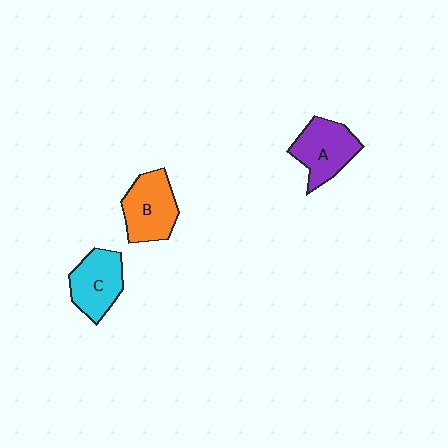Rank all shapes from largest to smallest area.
From largest to smallest: B (orange), A (purple), C (cyan).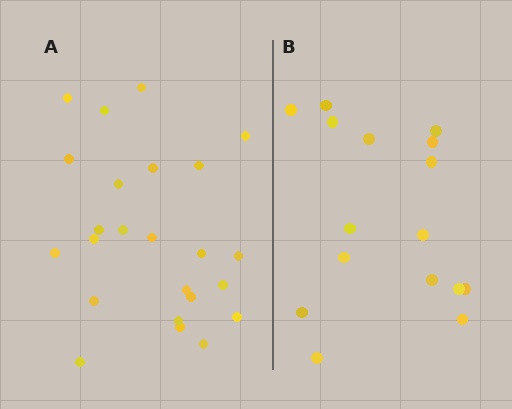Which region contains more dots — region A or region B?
Region A (the left region) has more dots.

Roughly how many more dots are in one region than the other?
Region A has roughly 8 or so more dots than region B.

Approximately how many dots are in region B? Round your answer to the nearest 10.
About 20 dots. (The exact count is 16, which rounds to 20.)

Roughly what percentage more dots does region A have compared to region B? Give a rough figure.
About 50% more.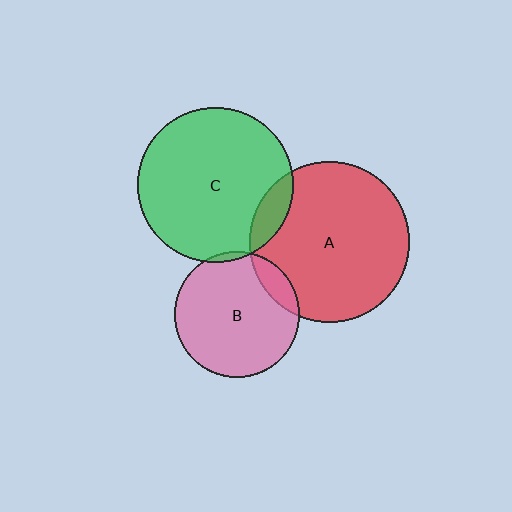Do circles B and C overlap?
Yes.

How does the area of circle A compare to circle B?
Approximately 1.6 times.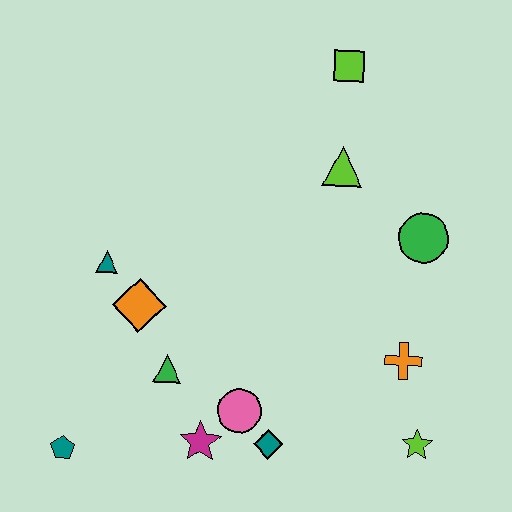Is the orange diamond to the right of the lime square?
No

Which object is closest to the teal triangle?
The orange diamond is closest to the teal triangle.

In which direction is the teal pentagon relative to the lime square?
The teal pentagon is below the lime square.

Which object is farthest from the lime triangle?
The teal pentagon is farthest from the lime triangle.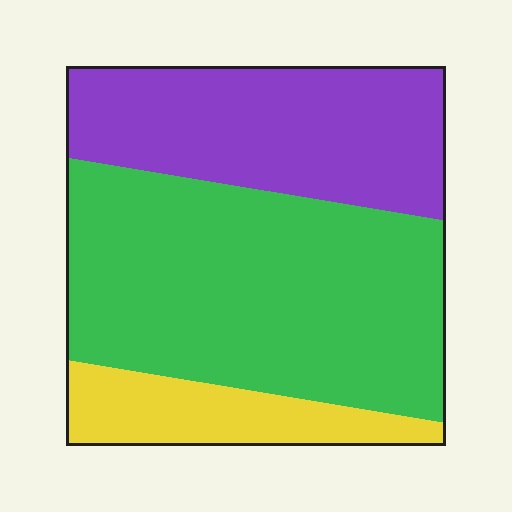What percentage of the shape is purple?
Purple covers around 30% of the shape.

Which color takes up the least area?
Yellow, at roughly 15%.